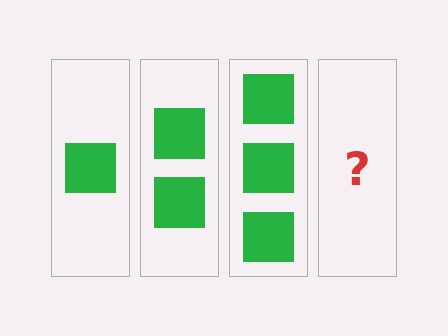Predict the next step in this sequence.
The next step is 4 squares.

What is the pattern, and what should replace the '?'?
The pattern is that each step adds one more square. The '?' should be 4 squares.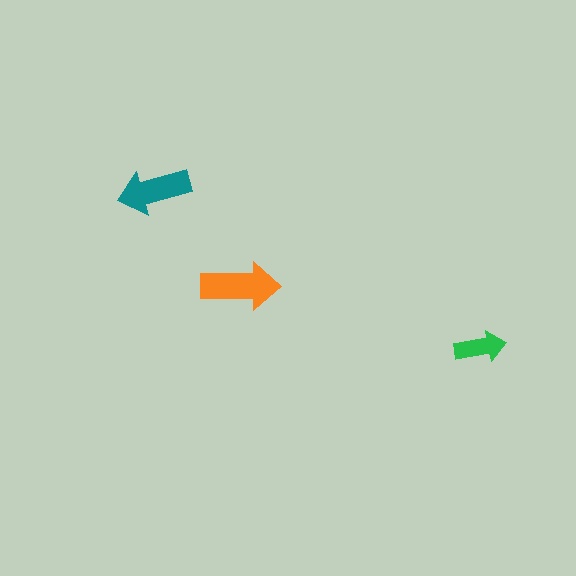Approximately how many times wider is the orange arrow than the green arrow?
About 1.5 times wider.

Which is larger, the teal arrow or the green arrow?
The teal one.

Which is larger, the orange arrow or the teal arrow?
The orange one.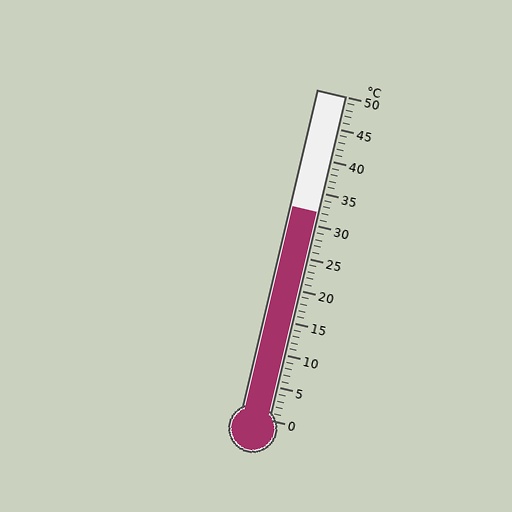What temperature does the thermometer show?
The thermometer shows approximately 32°C.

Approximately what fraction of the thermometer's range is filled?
The thermometer is filled to approximately 65% of its range.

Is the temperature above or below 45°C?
The temperature is below 45°C.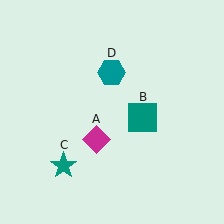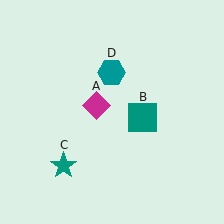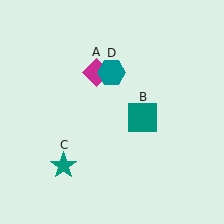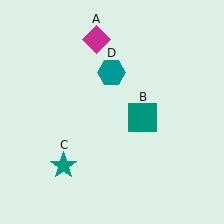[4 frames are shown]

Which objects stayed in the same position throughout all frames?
Teal square (object B) and teal star (object C) and teal hexagon (object D) remained stationary.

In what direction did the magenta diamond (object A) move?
The magenta diamond (object A) moved up.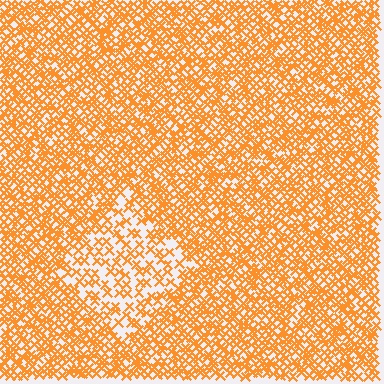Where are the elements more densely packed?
The elements are more densely packed outside the diamond boundary.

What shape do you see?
I see a diamond.